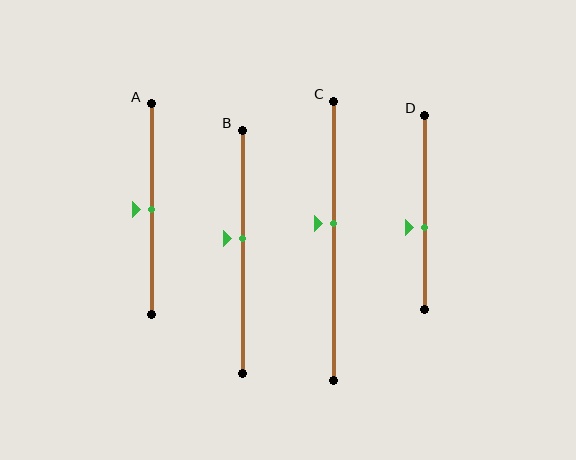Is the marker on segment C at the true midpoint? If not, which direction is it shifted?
No, the marker on segment C is shifted upward by about 6% of the segment length.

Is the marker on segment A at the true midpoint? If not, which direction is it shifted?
Yes, the marker on segment A is at the true midpoint.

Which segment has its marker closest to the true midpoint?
Segment A has its marker closest to the true midpoint.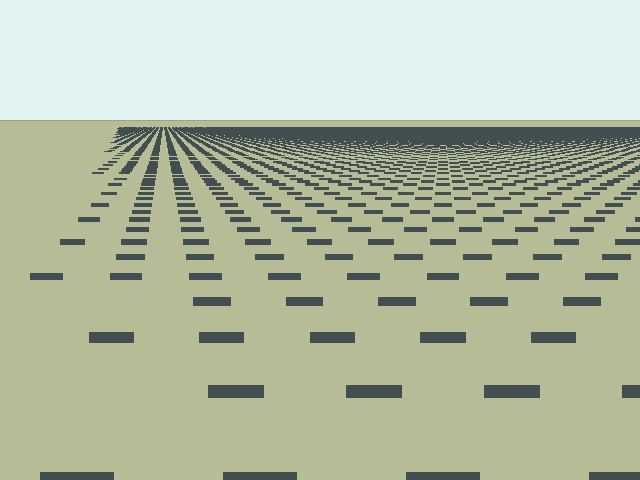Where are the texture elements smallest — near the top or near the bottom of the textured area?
Near the top.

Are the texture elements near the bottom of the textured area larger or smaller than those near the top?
Larger. Near the bottom, elements are closer to the viewer and appear at a bigger on-screen size.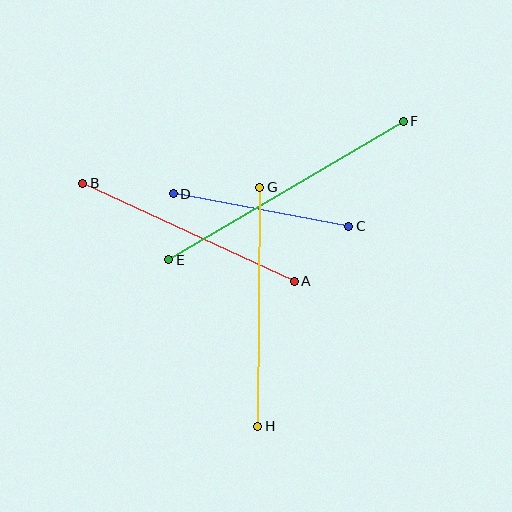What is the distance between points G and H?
The distance is approximately 239 pixels.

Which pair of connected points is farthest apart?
Points E and F are farthest apart.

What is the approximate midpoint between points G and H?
The midpoint is at approximately (259, 307) pixels.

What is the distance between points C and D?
The distance is approximately 178 pixels.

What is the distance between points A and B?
The distance is approximately 233 pixels.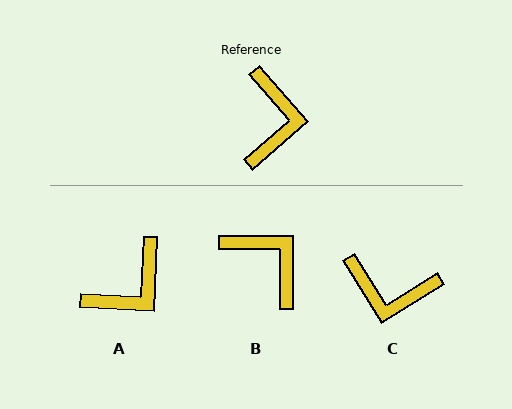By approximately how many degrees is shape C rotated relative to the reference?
Approximately 99 degrees clockwise.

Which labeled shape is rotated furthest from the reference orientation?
C, about 99 degrees away.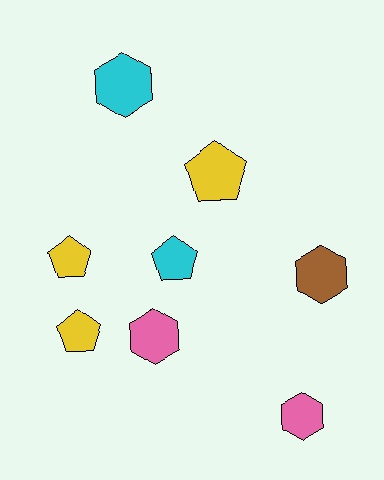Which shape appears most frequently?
Hexagon, with 4 objects.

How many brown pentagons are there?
There are no brown pentagons.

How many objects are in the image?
There are 8 objects.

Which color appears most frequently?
Yellow, with 3 objects.